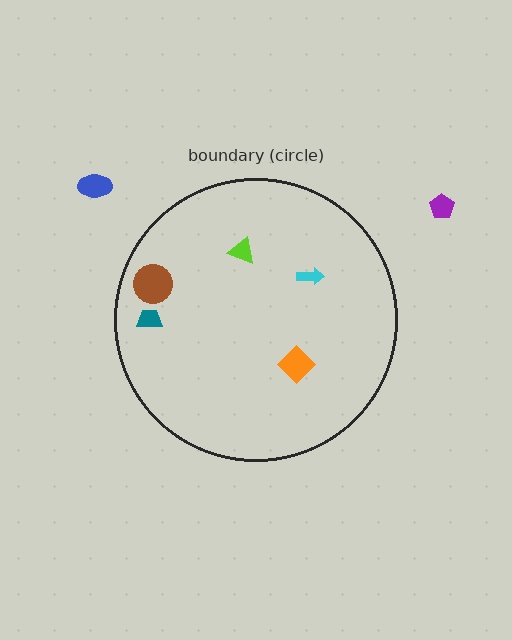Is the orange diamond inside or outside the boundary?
Inside.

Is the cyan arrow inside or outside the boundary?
Inside.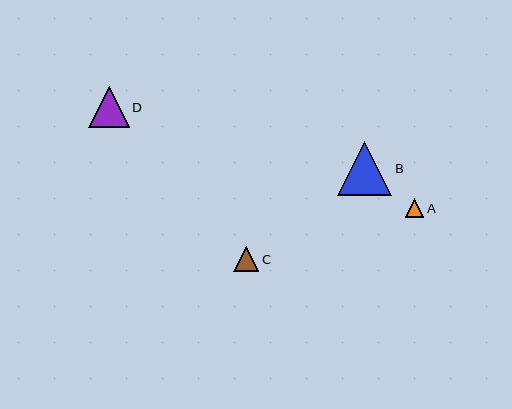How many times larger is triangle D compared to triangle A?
Triangle D is approximately 2.2 times the size of triangle A.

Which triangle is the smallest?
Triangle A is the smallest with a size of approximately 19 pixels.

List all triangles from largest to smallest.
From largest to smallest: B, D, C, A.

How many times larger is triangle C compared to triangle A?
Triangle C is approximately 1.4 times the size of triangle A.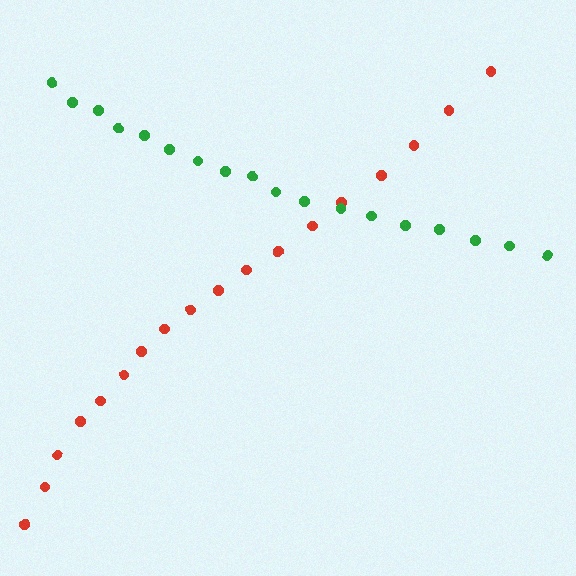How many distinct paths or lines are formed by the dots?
There are 2 distinct paths.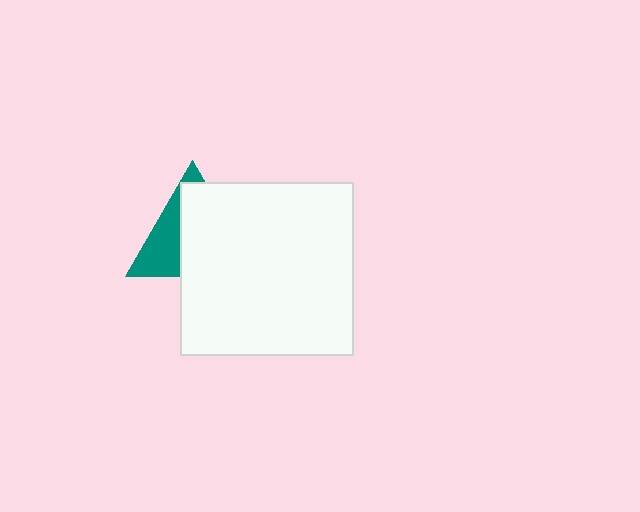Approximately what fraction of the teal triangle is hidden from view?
Roughly 64% of the teal triangle is hidden behind the white square.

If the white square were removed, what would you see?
You would see the complete teal triangle.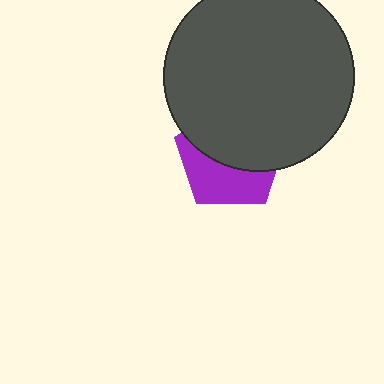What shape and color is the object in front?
The object in front is a dark gray circle.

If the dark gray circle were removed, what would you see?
You would see the complete purple pentagon.